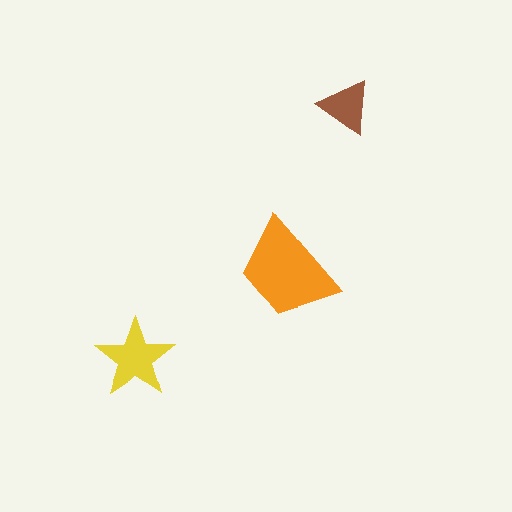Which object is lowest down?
The yellow star is bottommost.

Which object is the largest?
The orange trapezoid.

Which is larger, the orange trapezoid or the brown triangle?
The orange trapezoid.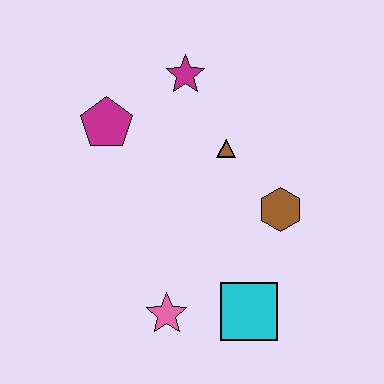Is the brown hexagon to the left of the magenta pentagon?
No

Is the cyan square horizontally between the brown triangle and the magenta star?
No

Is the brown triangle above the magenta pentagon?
No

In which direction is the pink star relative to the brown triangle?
The pink star is below the brown triangle.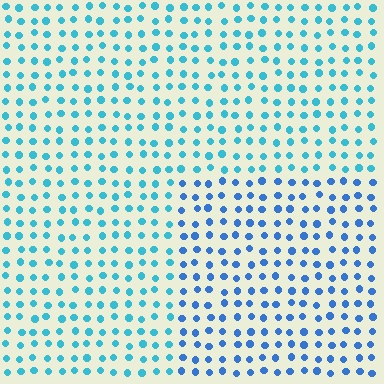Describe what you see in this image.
The image is filled with small cyan elements in a uniform arrangement. A rectangle-shaped region is visible where the elements are tinted to a slightly different hue, forming a subtle color boundary.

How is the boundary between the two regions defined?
The boundary is defined purely by a slight shift in hue (about 27 degrees). Spacing, size, and orientation are identical on both sides.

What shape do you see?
I see a rectangle.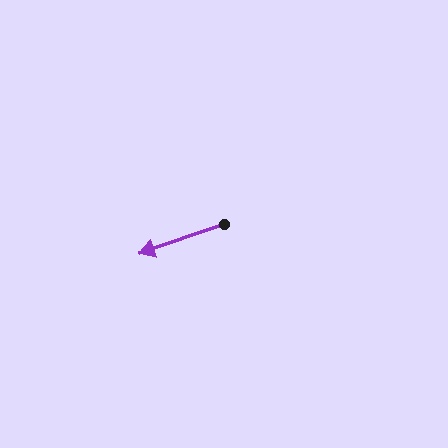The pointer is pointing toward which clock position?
Roughly 8 o'clock.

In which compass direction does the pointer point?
West.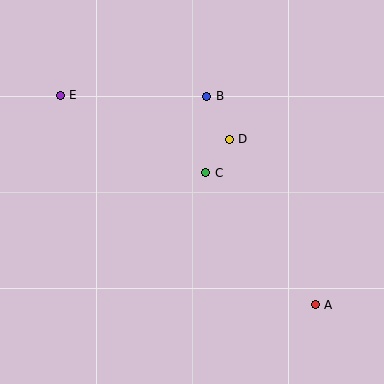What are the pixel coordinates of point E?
Point E is at (60, 95).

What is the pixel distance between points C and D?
The distance between C and D is 41 pixels.